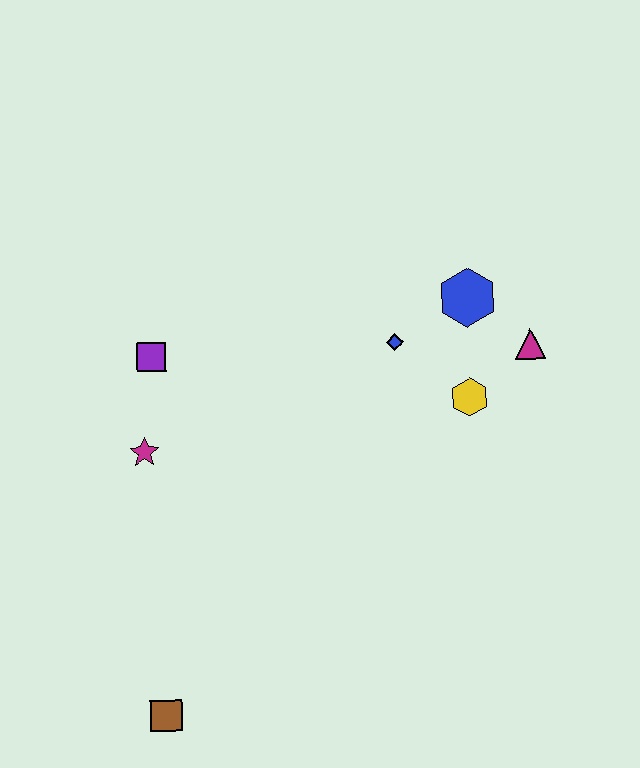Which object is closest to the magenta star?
The purple square is closest to the magenta star.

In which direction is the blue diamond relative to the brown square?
The blue diamond is above the brown square.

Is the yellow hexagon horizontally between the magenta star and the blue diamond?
No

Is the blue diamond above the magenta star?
Yes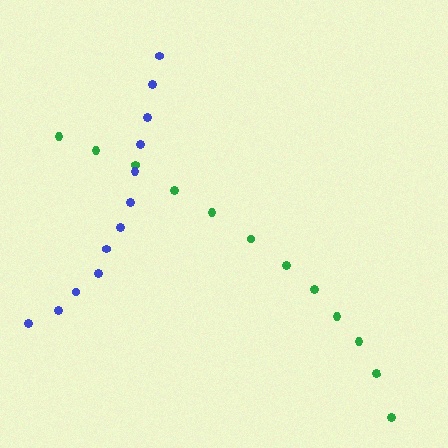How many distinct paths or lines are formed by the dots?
There are 2 distinct paths.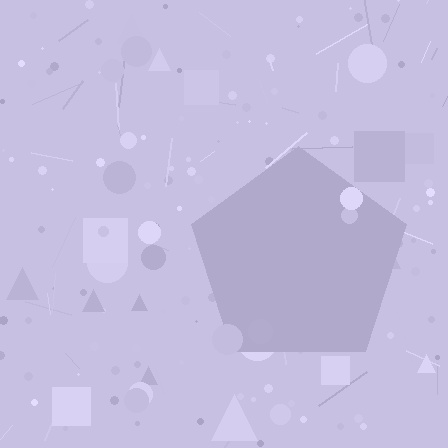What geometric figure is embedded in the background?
A pentagon is embedded in the background.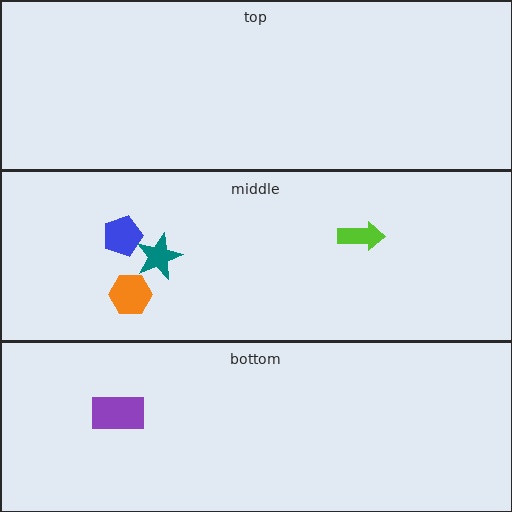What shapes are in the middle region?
The orange hexagon, the blue pentagon, the teal star, the lime arrow.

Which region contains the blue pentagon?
The middle region.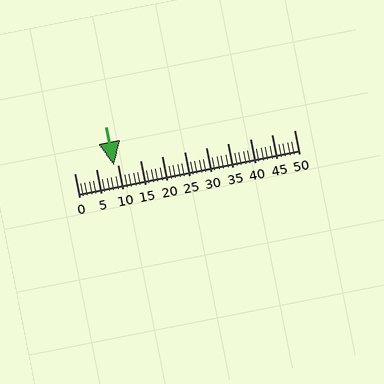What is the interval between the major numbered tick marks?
The major tick marks are spaced 5 units apart.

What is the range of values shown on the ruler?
The ruler shows values from 0 to 50.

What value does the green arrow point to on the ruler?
The green arrow points to approximately 9.